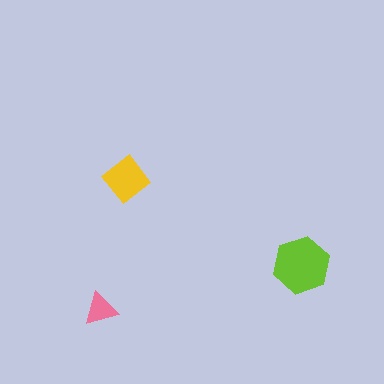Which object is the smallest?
The pink triangle.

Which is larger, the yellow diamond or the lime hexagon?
The lime hexagon.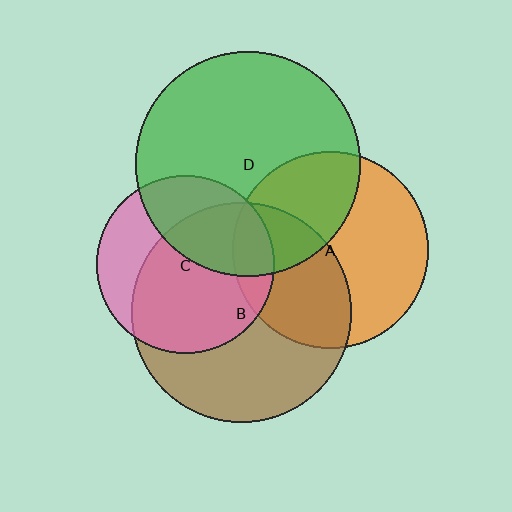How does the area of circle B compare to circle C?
Approximately 1.5 times.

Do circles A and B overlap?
Yes.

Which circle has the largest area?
Circle D (green).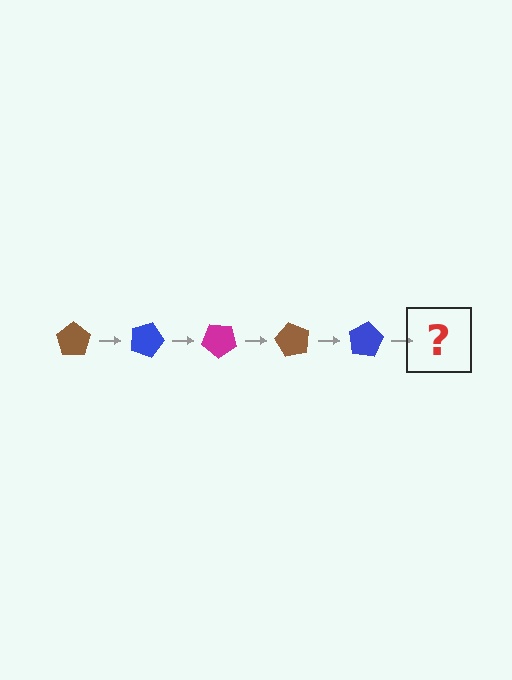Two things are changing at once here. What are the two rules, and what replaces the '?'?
The two rules are that it rotates 20 degrees each step and the color cycles through brown, blue, and magenta. The '?' should be a magenta pentagon, rotated 100 degrees from the start.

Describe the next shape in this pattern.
It should be a magenta pentagon, rotated 100 degrees from the start.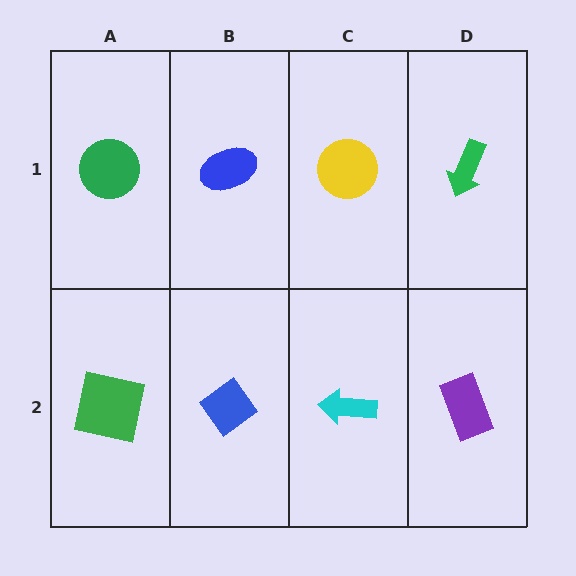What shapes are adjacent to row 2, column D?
A green arrow (row 1, column D), a cyan arrow (row 2, column C).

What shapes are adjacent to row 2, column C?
A yellow circle (row 1, column C), a blue diamond (row 2, column B), a purple rectangle (row 2, column D).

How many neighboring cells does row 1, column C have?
3.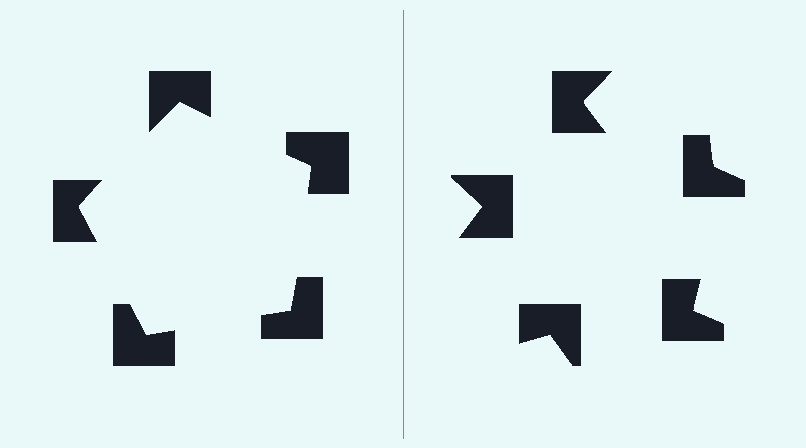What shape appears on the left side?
An illusory pentagon.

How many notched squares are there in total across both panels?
10 — 5 on each side.